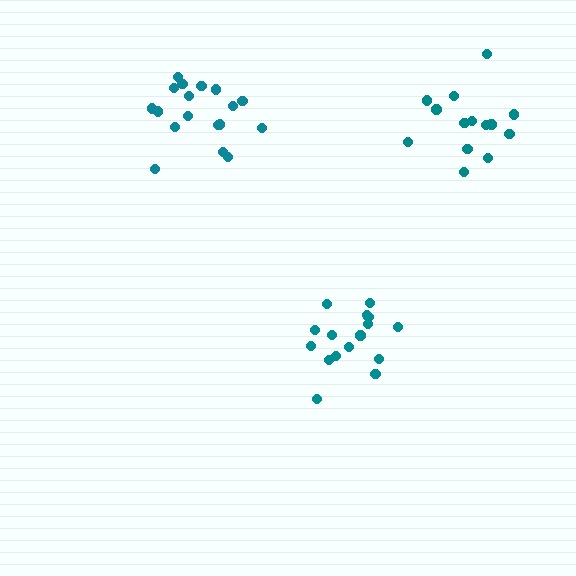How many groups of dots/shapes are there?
There are 3 groups.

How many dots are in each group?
Group 1: 18 dots, Group 2: 16 dots, Group 3: 14 dots (48 total).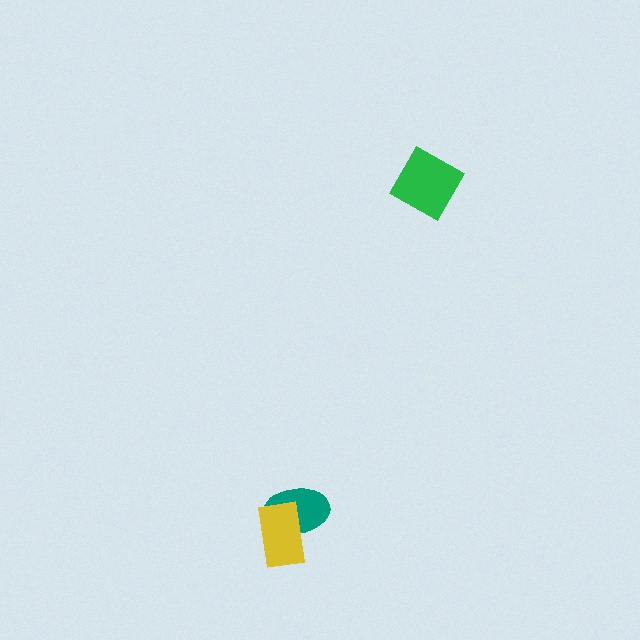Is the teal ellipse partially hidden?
Yes, it is partially covered by another shape.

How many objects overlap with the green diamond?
0 objects overlap with the green diamond.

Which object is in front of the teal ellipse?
The yellow rectangle is in front of the teal ellipse.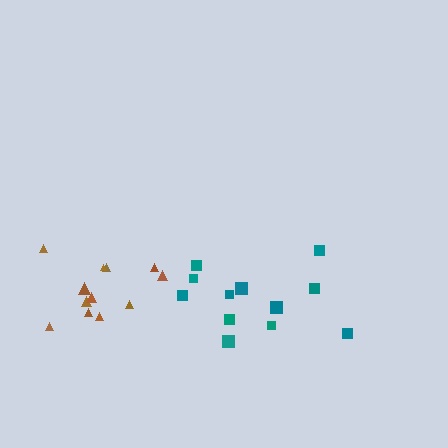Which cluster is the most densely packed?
Brown.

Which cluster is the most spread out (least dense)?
Teal.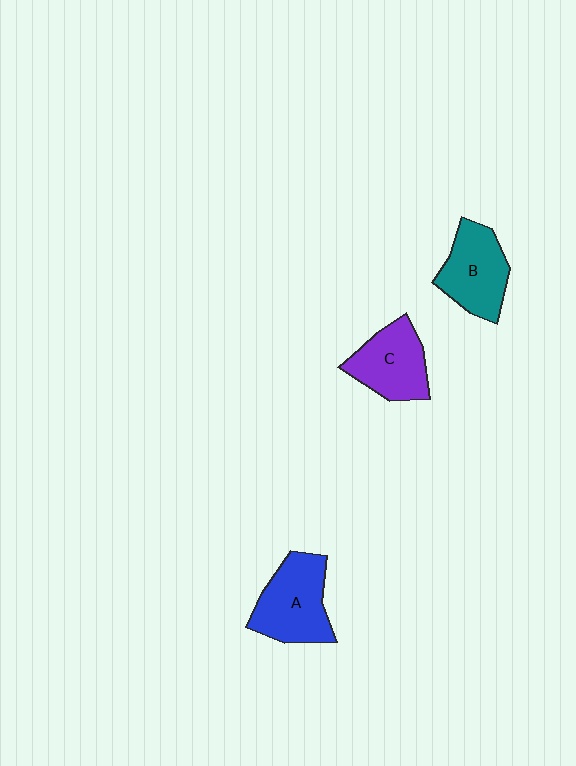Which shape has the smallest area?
Shape C (purple).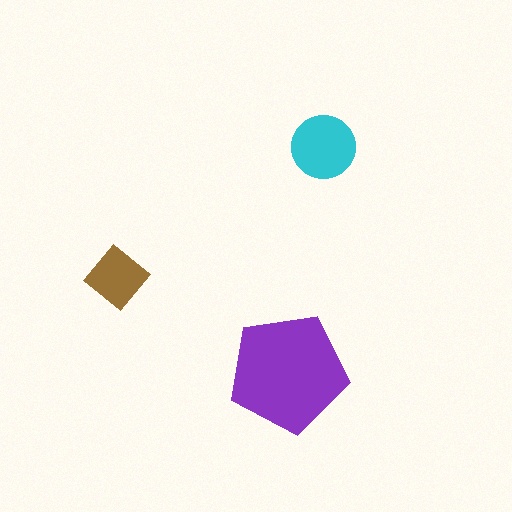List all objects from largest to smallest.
The purple pentagon, the cyan circle, the brown diamond.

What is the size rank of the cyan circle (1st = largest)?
2nd.